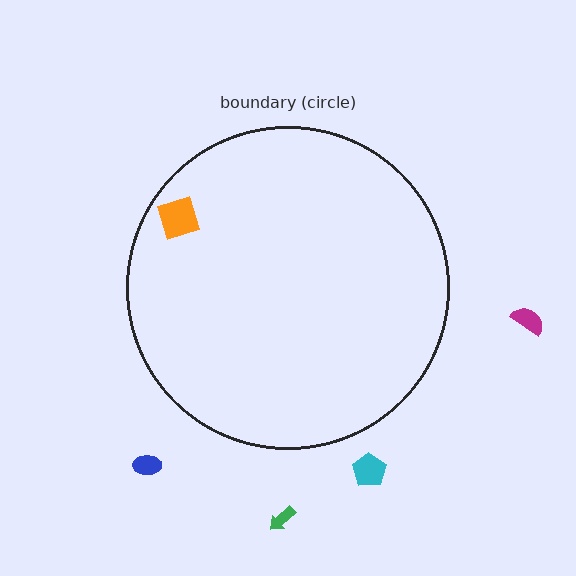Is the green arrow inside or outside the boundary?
Outside.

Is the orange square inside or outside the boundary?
Inside.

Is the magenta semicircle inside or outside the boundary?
Outside.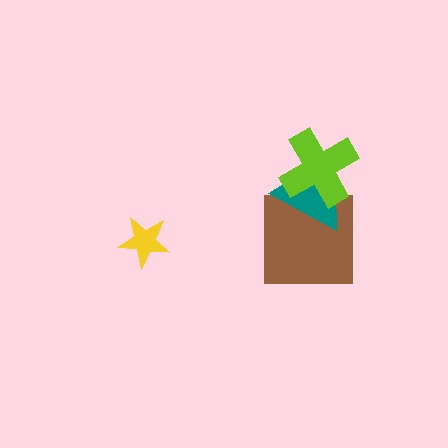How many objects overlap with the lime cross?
2 objects overlap with the lime cross.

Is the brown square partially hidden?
Yes, it is partially covered by another shape.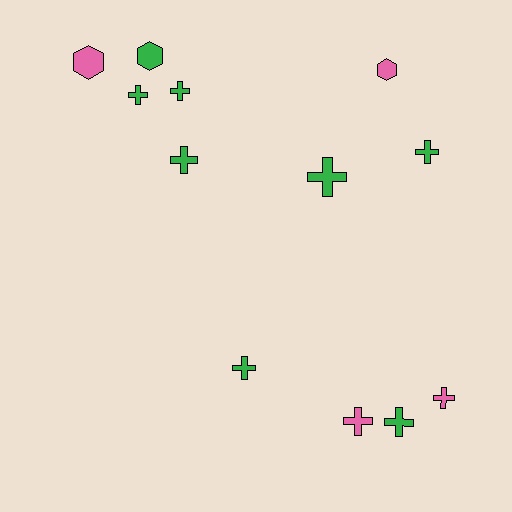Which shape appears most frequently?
Cross, with 9 objects.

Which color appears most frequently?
Green, with 8 objects.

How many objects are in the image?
There are 12 objects.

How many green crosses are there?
There are 7 green crosses.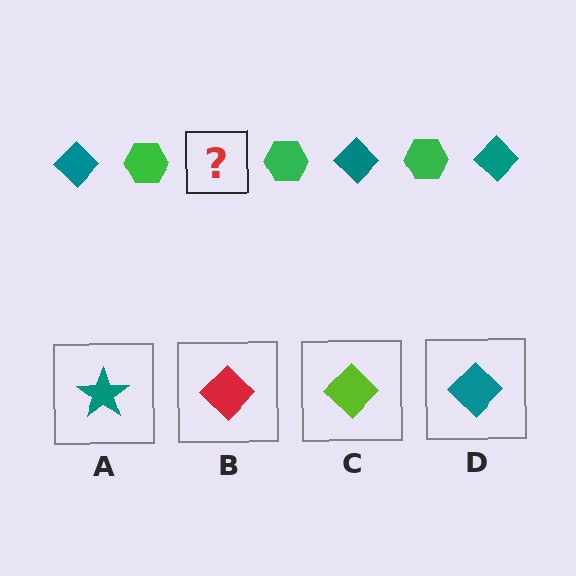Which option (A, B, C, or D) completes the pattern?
D.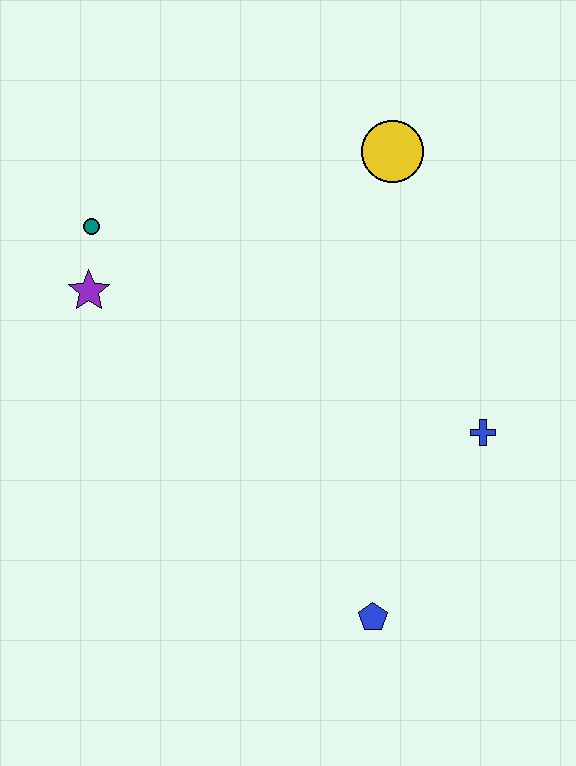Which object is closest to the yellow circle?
The blue cross is closest to the yellow circle.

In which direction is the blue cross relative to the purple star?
The blue cross is to the right of the purple star.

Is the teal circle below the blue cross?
No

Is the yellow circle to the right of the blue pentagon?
Yes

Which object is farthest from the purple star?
The blue pentagon is farthest from the purple star.